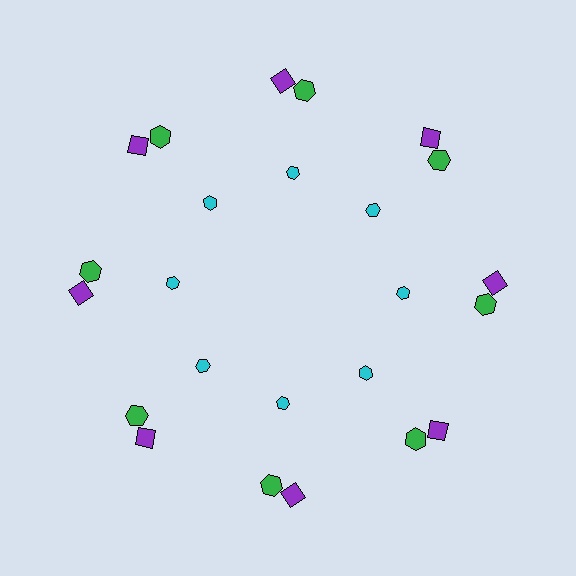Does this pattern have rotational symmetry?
Yes, this pattern has 8-fold rotational symmetry. It looks the same after rotating 45 degrees around the center.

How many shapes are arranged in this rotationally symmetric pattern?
There are 24 shapes, arranged in 8 groups of 3.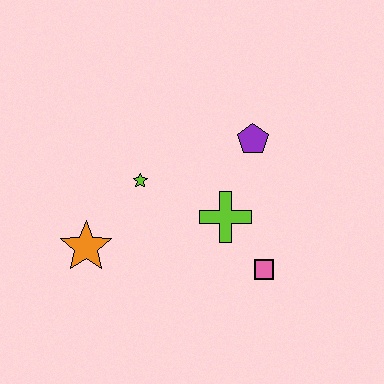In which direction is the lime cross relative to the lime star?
The lime cross is to the right of the lime star.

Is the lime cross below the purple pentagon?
Yes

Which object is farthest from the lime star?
The pink square is farthest from the lime star.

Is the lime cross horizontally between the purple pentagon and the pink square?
No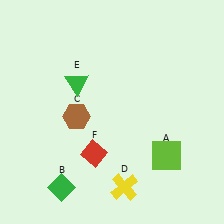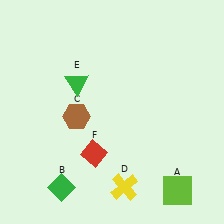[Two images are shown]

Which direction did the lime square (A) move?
The lime square (A) moved down.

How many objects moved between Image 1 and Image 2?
1 object moved between the two images.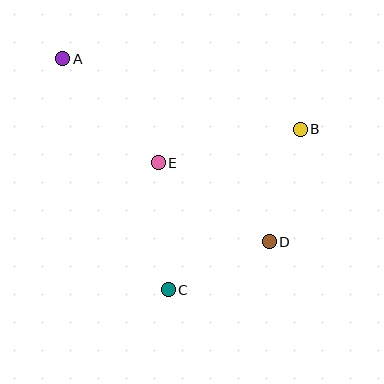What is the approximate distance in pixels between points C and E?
The distance between C and E is approximately 128 pixels.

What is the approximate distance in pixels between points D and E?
The distance between D and E is approximately 136 pixels.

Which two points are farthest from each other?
Points A and D are farthest from each other.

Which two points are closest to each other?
Points C and D are closest to each other.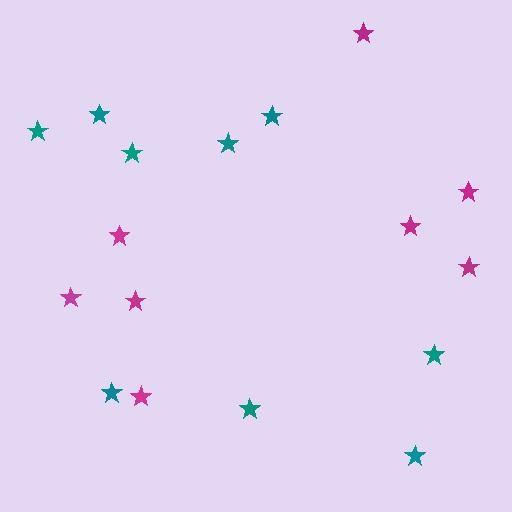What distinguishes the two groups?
There are 2 groups: one group of magenta stars (8) and one group of teal stars (9).